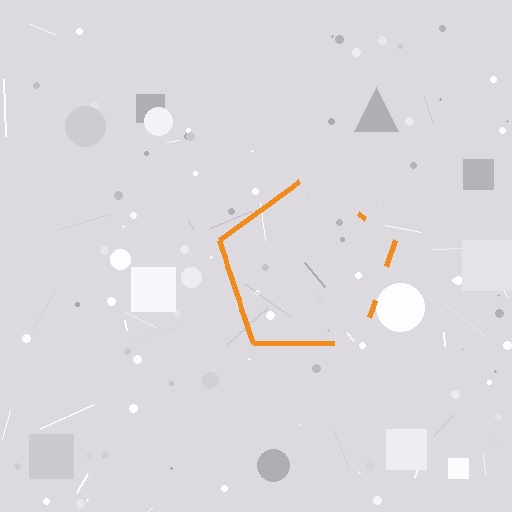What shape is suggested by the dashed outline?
The dashed outline suggests a pentagon.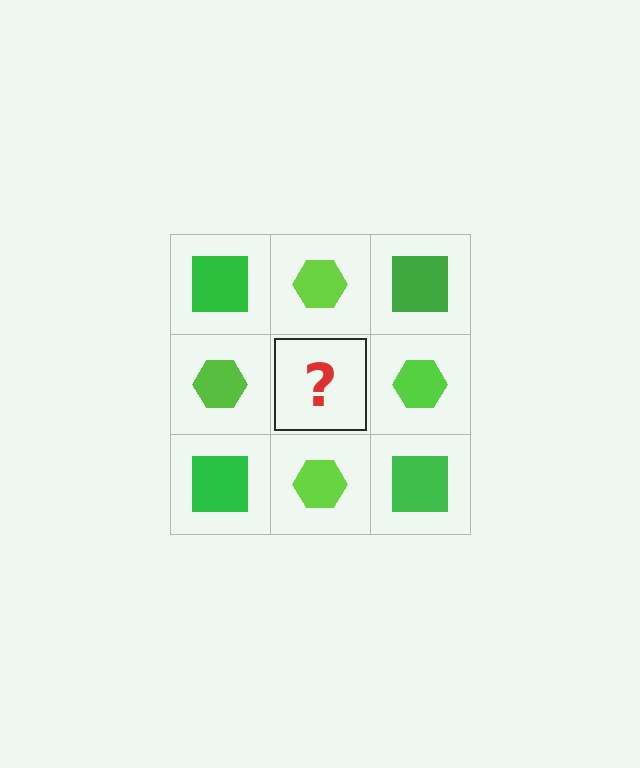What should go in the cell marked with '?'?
The missing cell should contain a green square.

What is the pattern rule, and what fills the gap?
The rule is that it alternates green square and lime hexagon in a checkerboard pattern. The gap should be filled with a green square.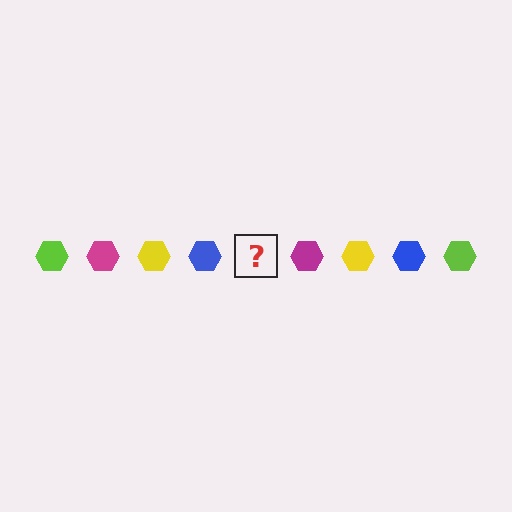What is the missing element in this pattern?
The missing element is a lime hexagon.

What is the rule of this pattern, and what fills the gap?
The rule is that the pattern cycles through lime, magenta, yellow, blue hexagons. The gap should be filled with a lime hexagon.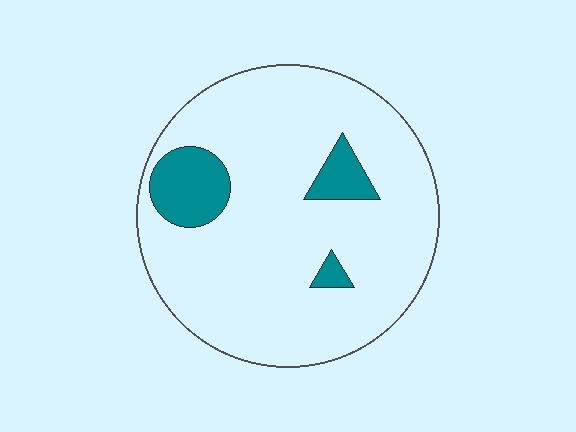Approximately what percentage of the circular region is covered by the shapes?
Approximately 10%.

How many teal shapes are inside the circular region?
3.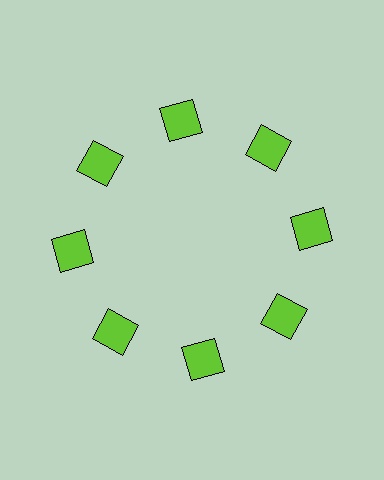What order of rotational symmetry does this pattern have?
This pattern has 8-fold rotational symmetry.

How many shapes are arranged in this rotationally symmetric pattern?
There are 8 shapes, arranged in 8 groups of 1.